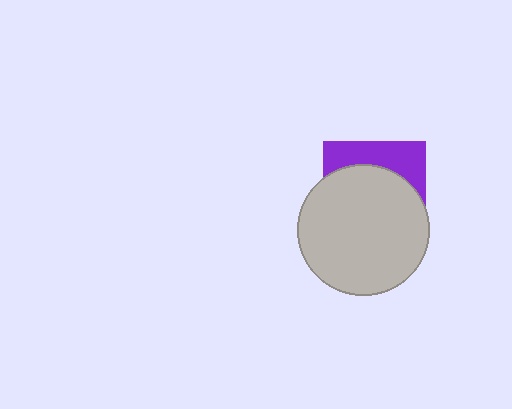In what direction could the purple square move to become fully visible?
The purple square could move up. That would shift it out from behind the light gray circle entirely.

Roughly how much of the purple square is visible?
A small part of it is visible (roughly 31%).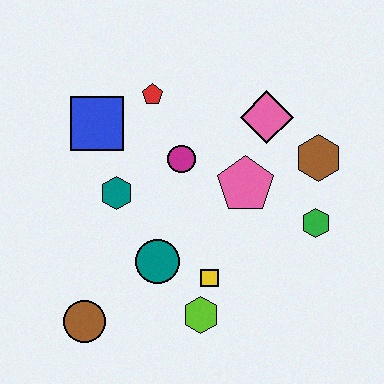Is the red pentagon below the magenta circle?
No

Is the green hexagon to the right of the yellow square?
Yes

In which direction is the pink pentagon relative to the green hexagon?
The pink pentagon is to the left of the green hexagon.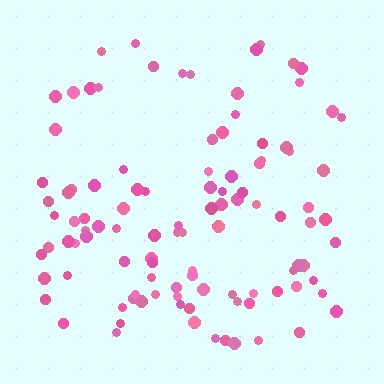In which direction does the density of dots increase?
From top to bottom, with the bottom side densest.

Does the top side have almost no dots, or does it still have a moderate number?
Still a moderate number, just noticeably fewer than the bottom.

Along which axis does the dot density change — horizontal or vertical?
Vertical.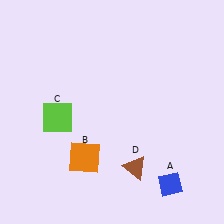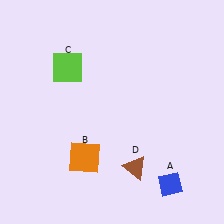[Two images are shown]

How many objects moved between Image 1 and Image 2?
1 object moved between the two images.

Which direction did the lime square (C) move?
The lime square (C) moved up.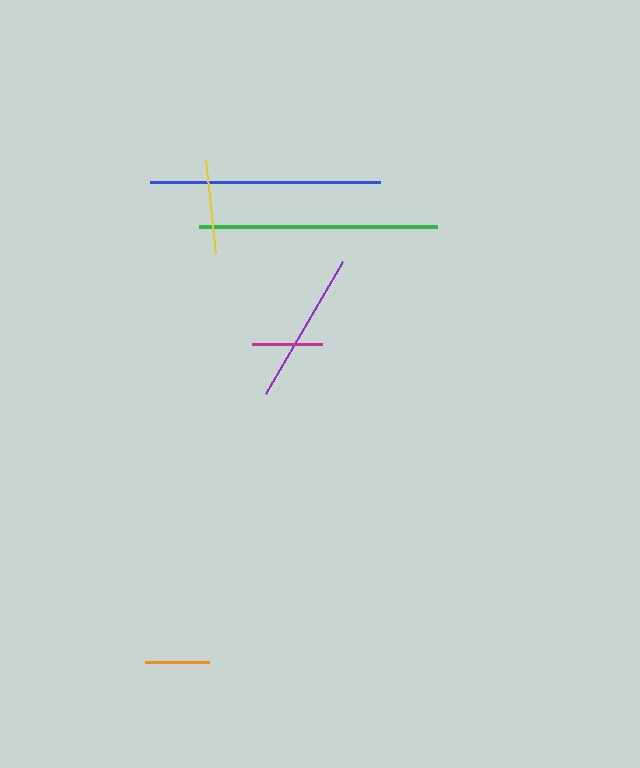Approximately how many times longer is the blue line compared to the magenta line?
The blue line is approximately 3.3 times the length of the magenta line.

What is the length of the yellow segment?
The yellow segment is approximately 95 pixels long.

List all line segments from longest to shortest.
From longest to shortest: green, blue, purple, yellow, magenta, orange.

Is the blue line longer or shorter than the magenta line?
The blue line is longer than the magenta line.